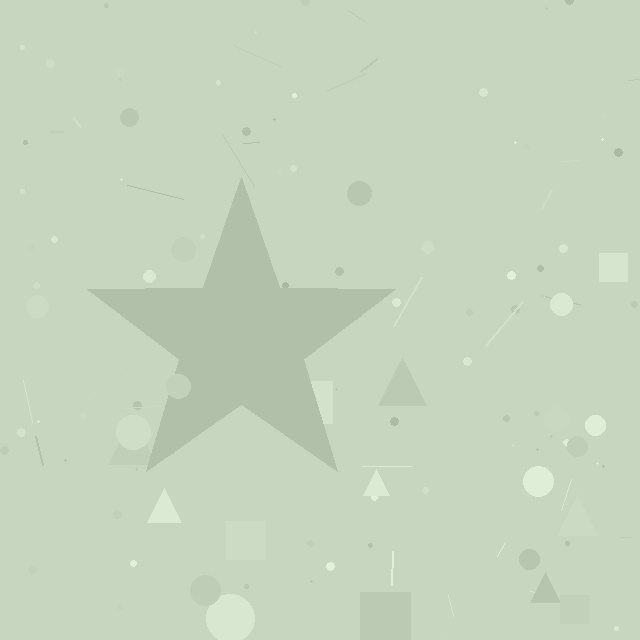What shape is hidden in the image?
A star is hidden in the image.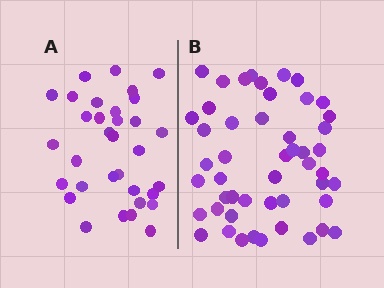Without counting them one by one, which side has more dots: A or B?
Region B (the right region) has more dots.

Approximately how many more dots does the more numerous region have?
Region B has approximately 15 more dots than region A.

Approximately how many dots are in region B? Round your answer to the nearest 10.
About 50 dots. (The exact count is 49, which rounds to 50.)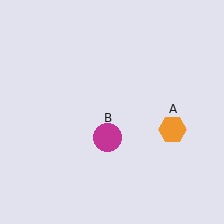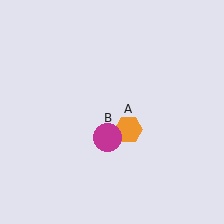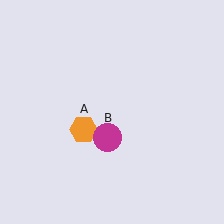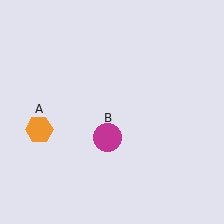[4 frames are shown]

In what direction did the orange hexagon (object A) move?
The orange hexagon (object A) moved left.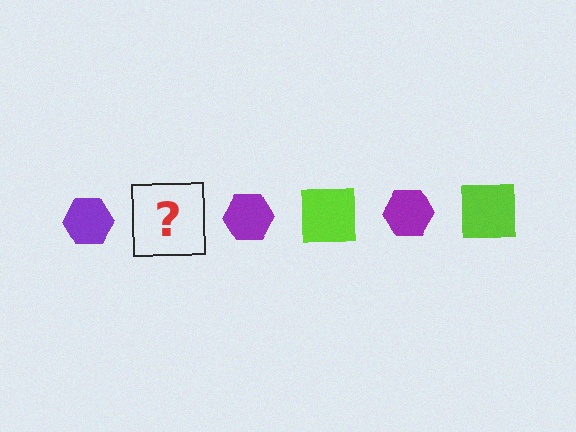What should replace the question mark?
The question mark should be replaced with a lime square.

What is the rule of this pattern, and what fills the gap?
The rule is that the pattern alternates between purple hexagon and lime square. The gap should be filled with a lime square.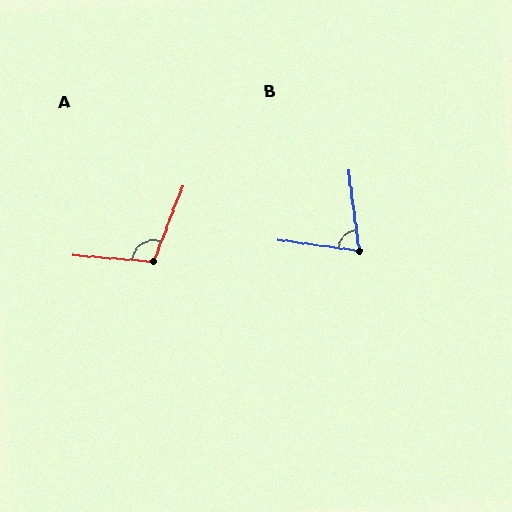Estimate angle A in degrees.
Approximately 107 degrees.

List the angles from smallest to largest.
B (74°), A (107°).